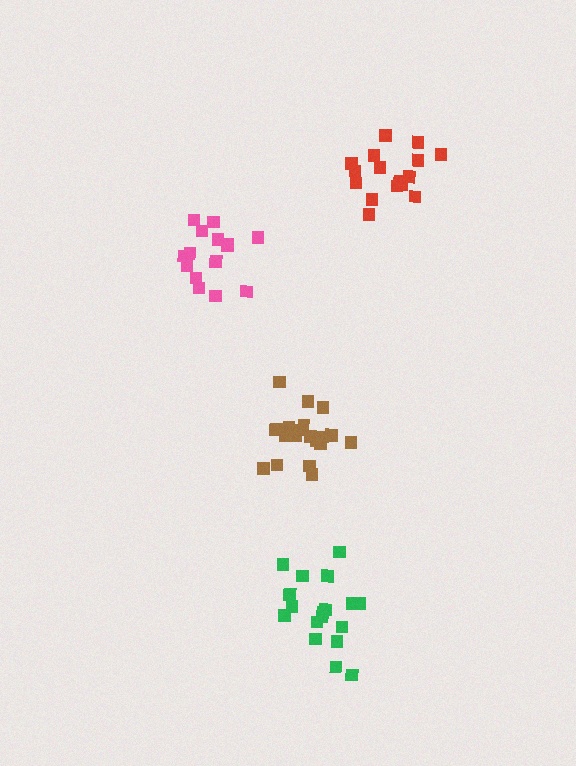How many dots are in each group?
Group 1: 19 dots, Group 2: 16 dots, Group 3: 15 dots, Group 4: 18 dots (68 total).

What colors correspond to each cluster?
The clusters are colored: brown, red, pink, green.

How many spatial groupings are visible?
There are 4 spatial groupings.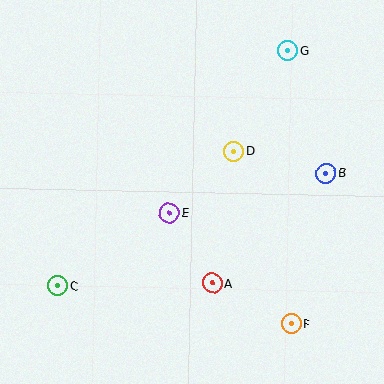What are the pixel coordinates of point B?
Point B is at (326, 173).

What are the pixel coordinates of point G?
Point G is at (288, 51).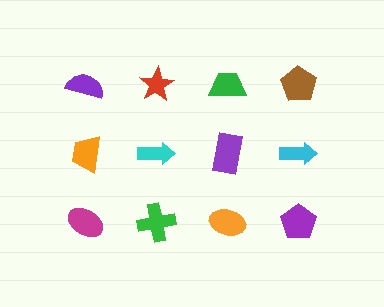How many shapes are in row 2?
4 shapes.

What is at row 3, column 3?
An orange ellipse.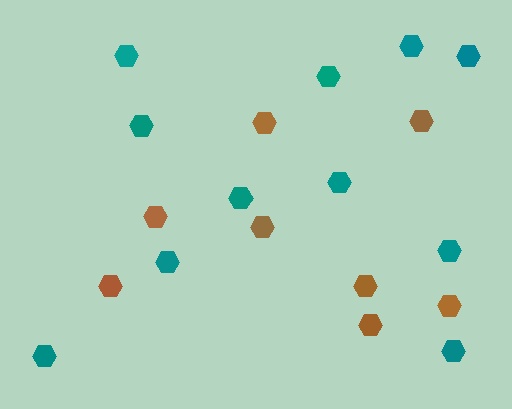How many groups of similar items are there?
There are 2 groups: one group of brown hexagons (8) and one group of teal hexagons (11).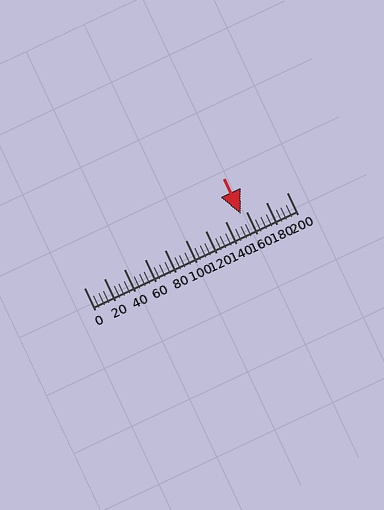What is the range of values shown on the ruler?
The ruler shows values from 0 to 200.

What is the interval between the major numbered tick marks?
The major tick marks are spaced 20 units apart.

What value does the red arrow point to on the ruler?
The red arrow points to approximately 155.